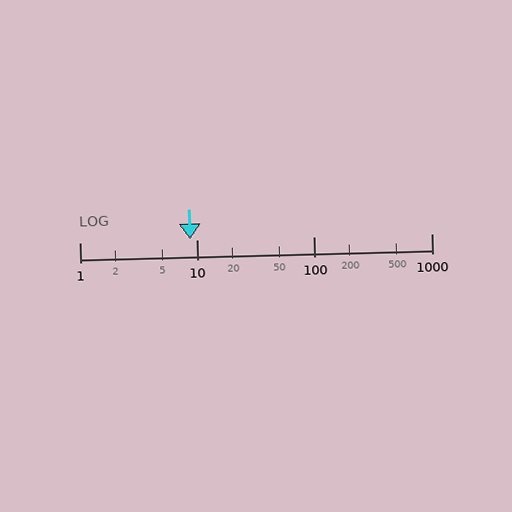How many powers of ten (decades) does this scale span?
The scale spans 3 decades, from 1 to 1000.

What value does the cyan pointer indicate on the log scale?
The pointer indicates approximately 8.7.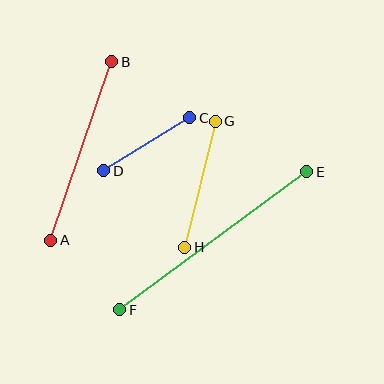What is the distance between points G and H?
The distance is approximately 130 pixels.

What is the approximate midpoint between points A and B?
The midpoint is at approximately (81, 151) pixels.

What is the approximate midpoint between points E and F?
The midpoint is at approximately (213, 241) pixels.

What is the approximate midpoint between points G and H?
The midpoint is at approximately (200, 184) pixels.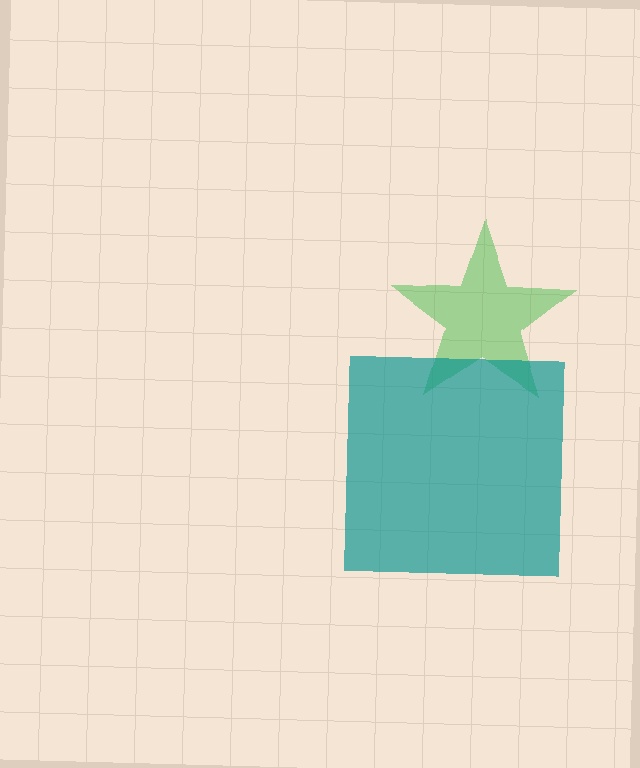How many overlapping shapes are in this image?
There are 2 overlapping shapes in the image.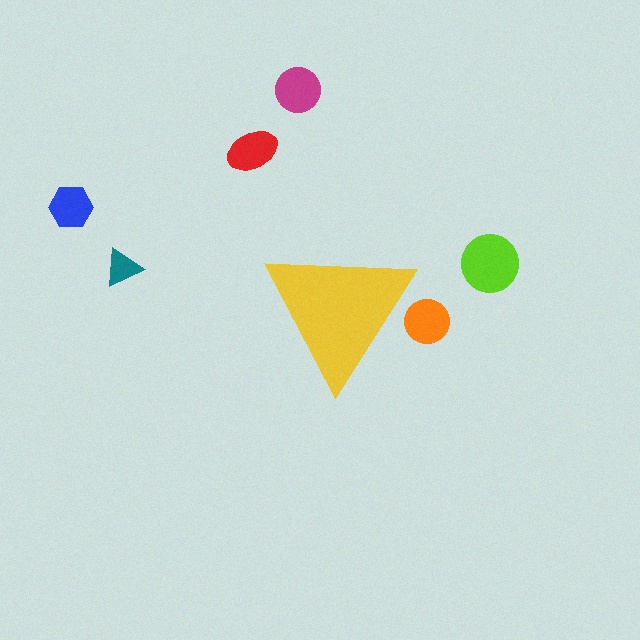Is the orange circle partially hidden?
Yes, the orange circle is partially hidden behind the yellow triangle.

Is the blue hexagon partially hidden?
No, the blue hexagon is fully visible.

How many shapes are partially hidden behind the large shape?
1 shape is partially hidden.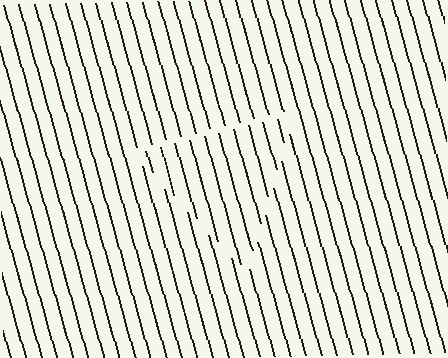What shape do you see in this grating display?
An illusory triangle. The interior of the shape contains the same grating, shifted by half a period — the contour is defined by the phase discontinuity where line-ends from the inner and outer gratings abut.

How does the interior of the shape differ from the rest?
The interior of the shape contains the same grating, shifted by half a period — the contour is defined by the phase discontinuity where line-ends from the inner and outer gratings abut.